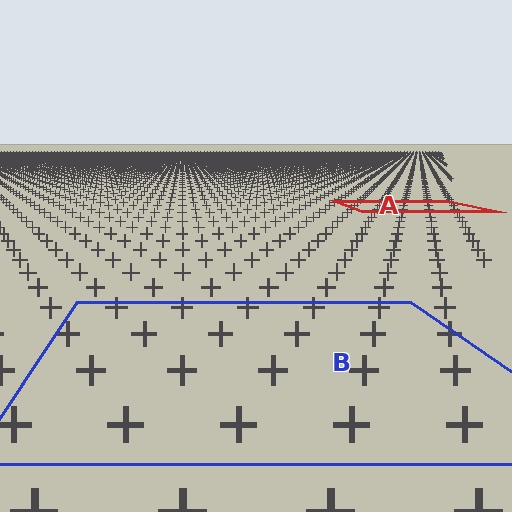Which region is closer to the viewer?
Region B is closer. The texture elements there are larger and more spread out.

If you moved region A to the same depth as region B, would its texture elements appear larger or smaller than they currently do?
They would appear larger. At a closer depth, the same texture elements are projected at a bigger on-screen size.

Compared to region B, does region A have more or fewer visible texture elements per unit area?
Region A has more texture elements per unit area — they are packed more densely because it is farther away.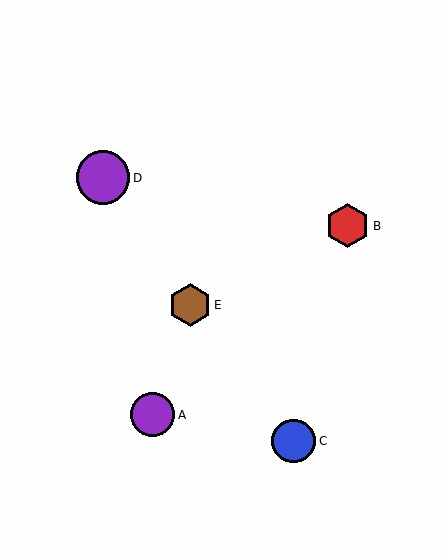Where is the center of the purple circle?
The center of the purple circle is at (103, 178).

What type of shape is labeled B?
Shape B is a red hexagon.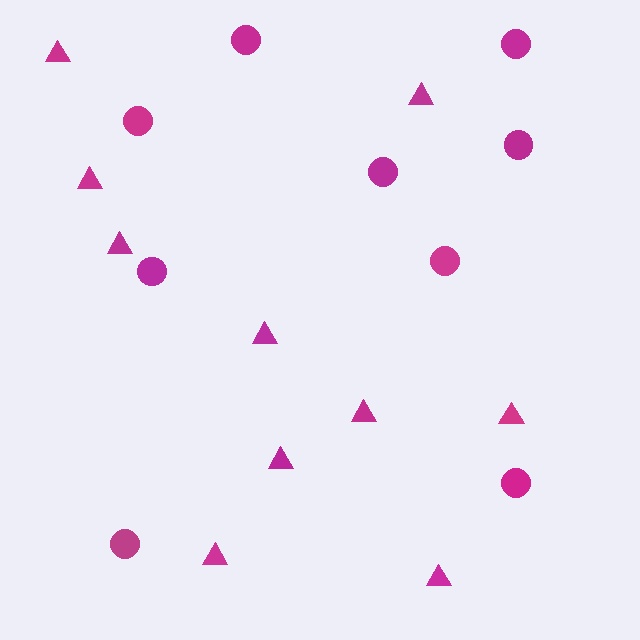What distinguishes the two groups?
There are 2 groups: one group of triangles (10) and one group of circles (9).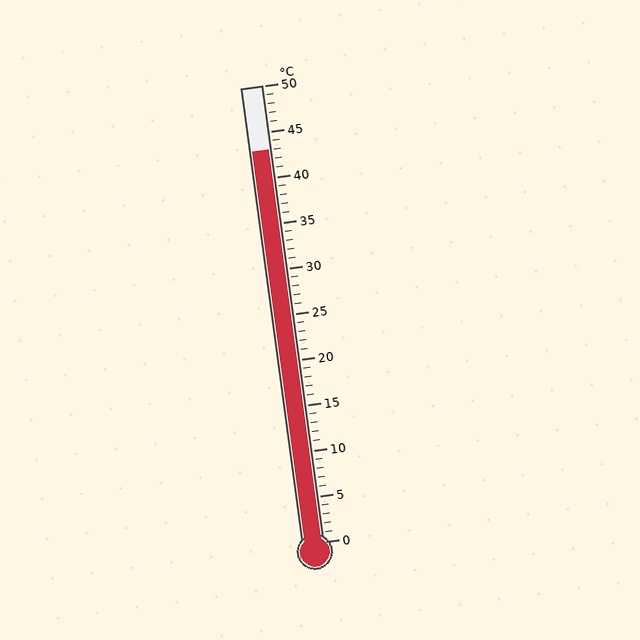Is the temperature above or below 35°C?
The temperature is above 35°C.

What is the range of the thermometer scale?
The thermometer scale ranges from 0°C to 50°C.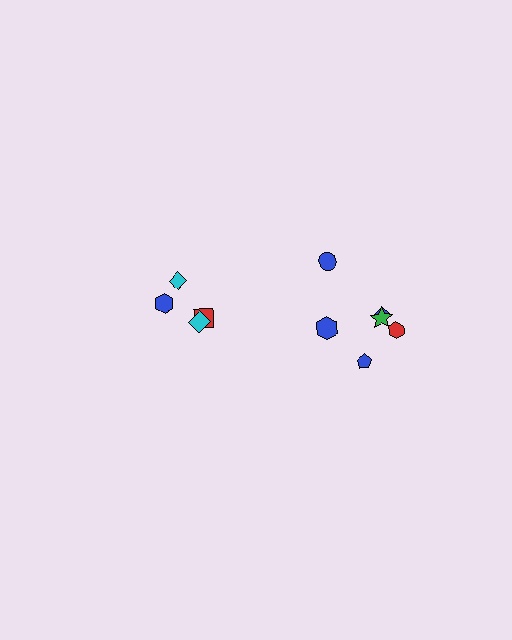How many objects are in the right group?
There are 6 objects.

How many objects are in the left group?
There are 4 objects.